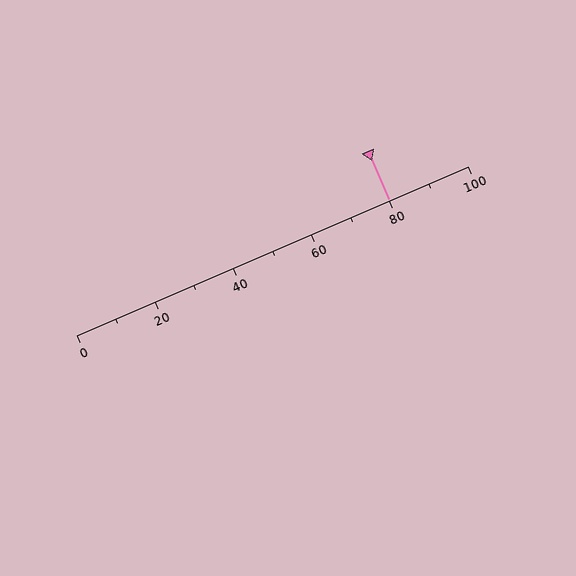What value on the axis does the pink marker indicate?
The marker indicates approximately 80.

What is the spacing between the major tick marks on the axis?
The major ticks are spaced 20 apart.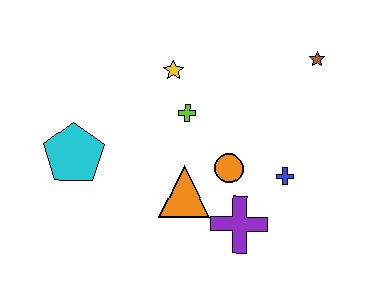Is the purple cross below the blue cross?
Yes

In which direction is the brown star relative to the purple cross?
The brown star is above the purple cross.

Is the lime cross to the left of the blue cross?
Yes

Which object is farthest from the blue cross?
The cyan pentagon is farthest from the blue cross.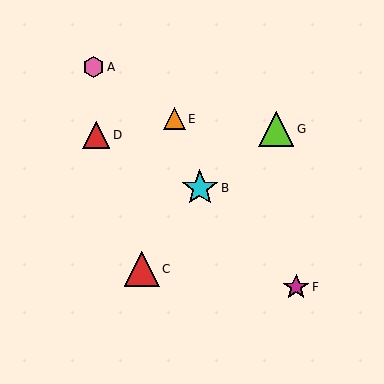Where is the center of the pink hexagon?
The center of the pink hexagon is at (94, 67).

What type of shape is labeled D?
Shape D is a red triangle.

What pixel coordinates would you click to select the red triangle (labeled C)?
Click at (142, 269) to select the red triangle C.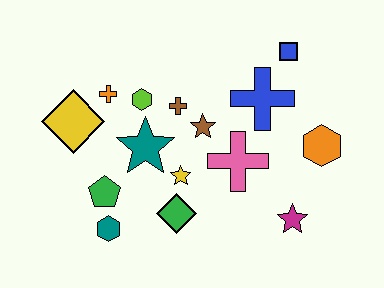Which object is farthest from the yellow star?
The blue square is farthest from the yellow star.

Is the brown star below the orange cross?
Yes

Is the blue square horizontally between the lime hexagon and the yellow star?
No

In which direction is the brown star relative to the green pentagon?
The brown star is to the right of the green pentagon.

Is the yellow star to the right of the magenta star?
No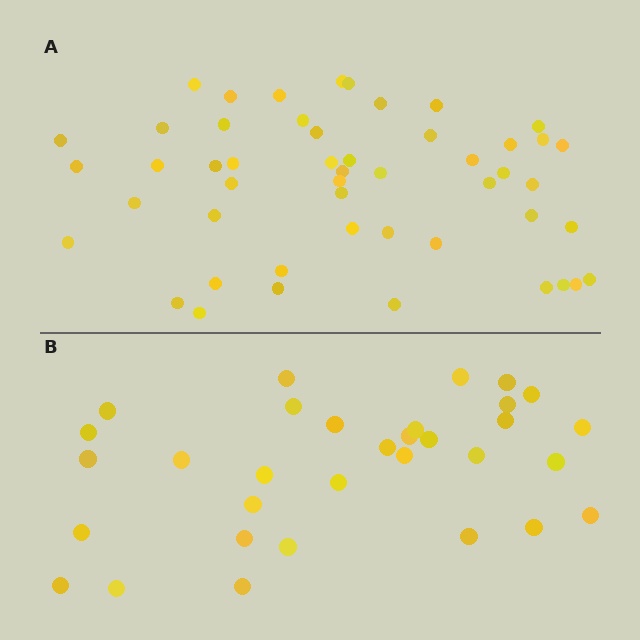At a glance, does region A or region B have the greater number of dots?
Region A (the top region) has more dots.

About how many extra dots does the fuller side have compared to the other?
Region A has approximately 20 more dots than region B.